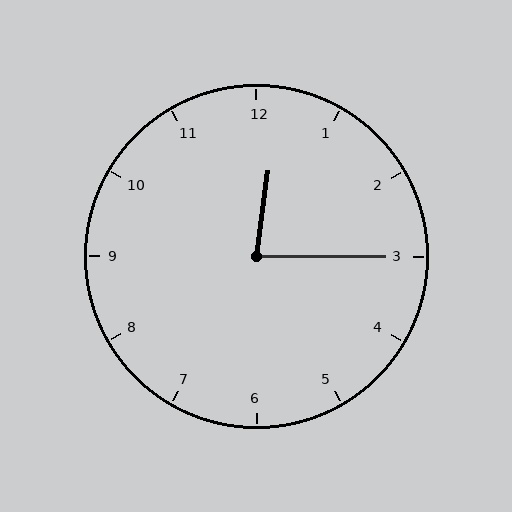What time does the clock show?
12:15.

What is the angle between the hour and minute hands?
Approximately 82 degrees.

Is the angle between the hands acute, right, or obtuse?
It is acute.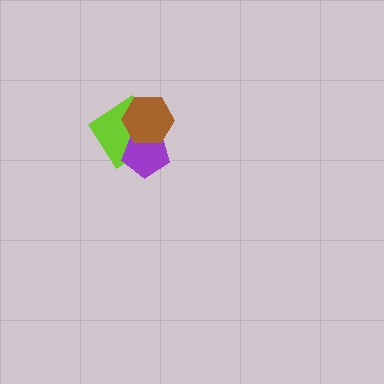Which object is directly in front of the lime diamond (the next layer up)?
The purple pentagon is directly in front of the lime diamond.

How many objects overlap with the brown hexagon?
2 objects overlap with the brown hexagon.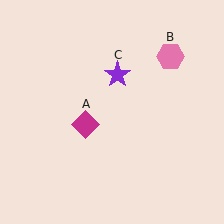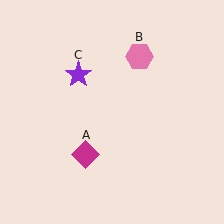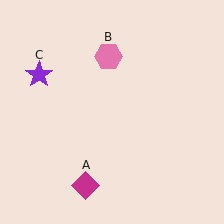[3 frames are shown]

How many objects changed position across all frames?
3 objects changed position: magenta diamond (object A), pink hexagon (object B), purple star (object C).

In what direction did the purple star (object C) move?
The purple star (object C) moved left.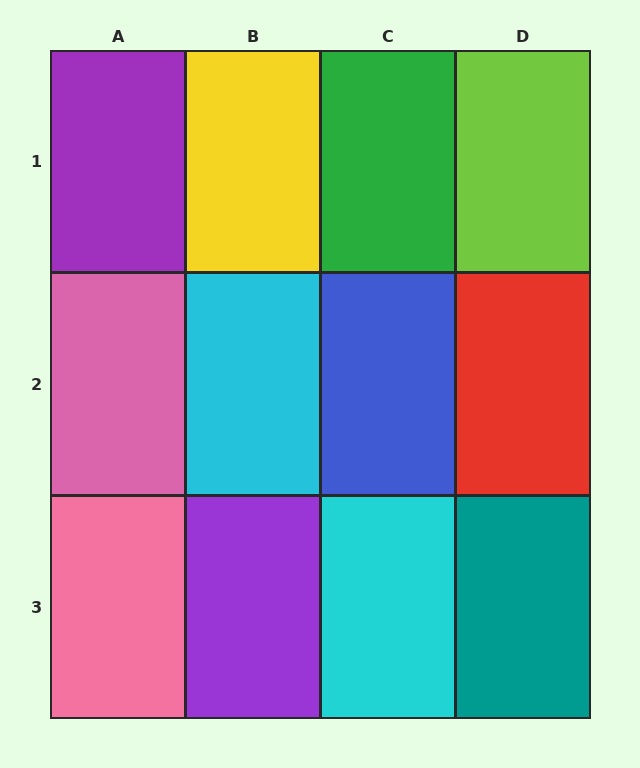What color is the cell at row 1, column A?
Purple.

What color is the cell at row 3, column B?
Purple.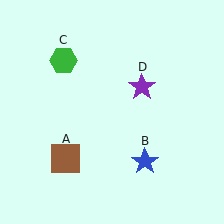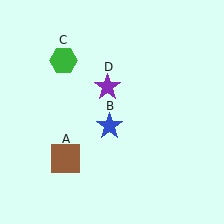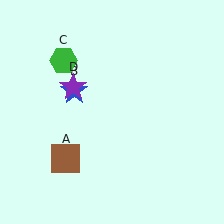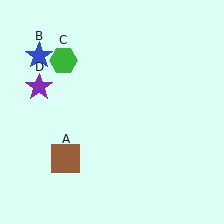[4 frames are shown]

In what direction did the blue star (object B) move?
The blue star (object B) moved up and to the left.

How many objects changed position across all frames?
2 objects changed position: blue star (object B), purple star (object D).